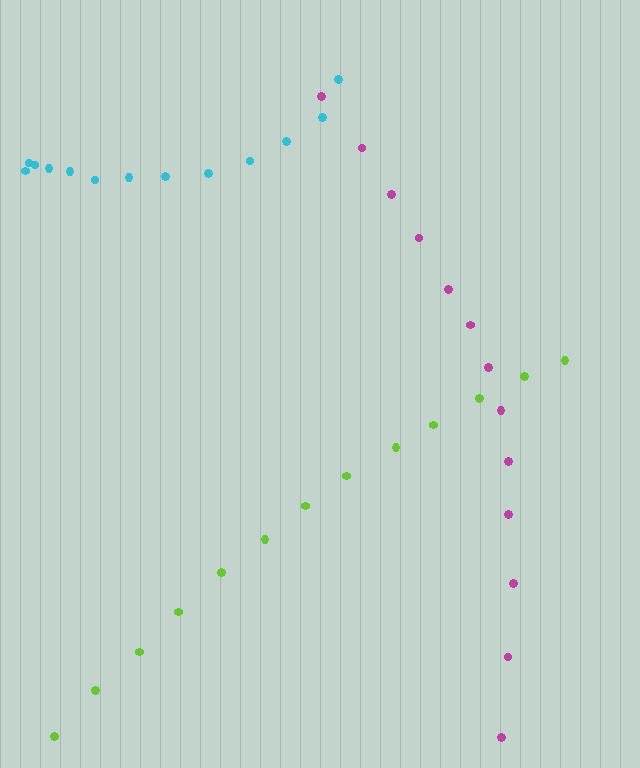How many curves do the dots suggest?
There are 3 distinct paths.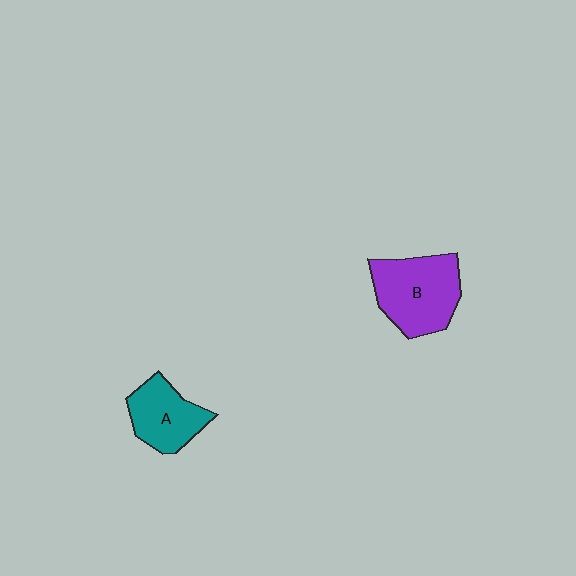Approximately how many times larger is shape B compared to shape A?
Approximately 1.4 times.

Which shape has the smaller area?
Shape A (teal).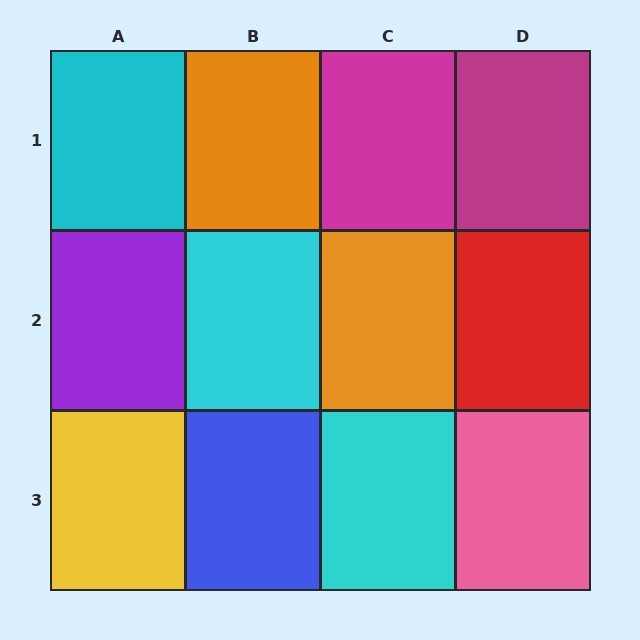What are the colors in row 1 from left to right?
Cyan, orange, magenta, magenta.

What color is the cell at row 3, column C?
Cyan.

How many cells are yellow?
1 cell is yellow.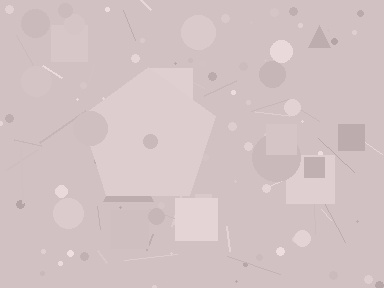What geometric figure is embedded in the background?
A pentagon is embedded in the background.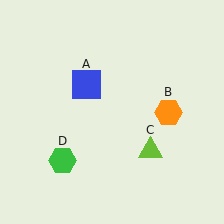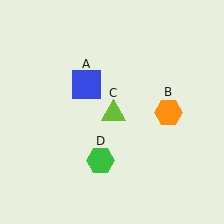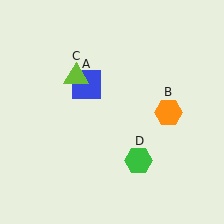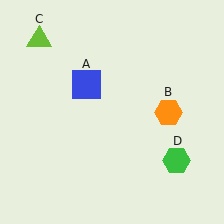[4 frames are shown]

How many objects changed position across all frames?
2 objects changed position: lime triangle (object C), green hexagon (object D).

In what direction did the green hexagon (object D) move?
The green hexagon (object D) moved right.